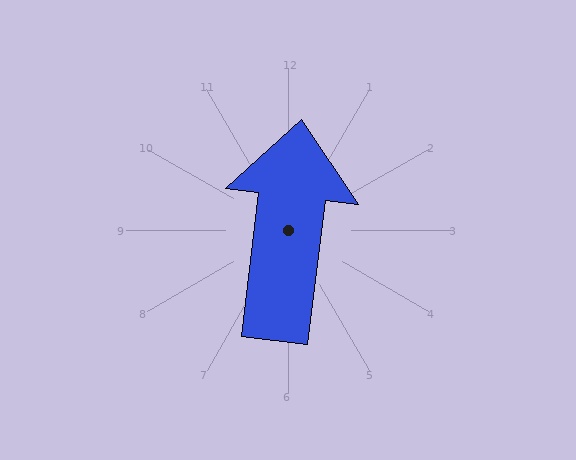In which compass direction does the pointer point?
North.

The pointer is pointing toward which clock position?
Roughly 12 o'clock.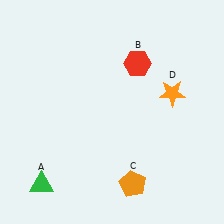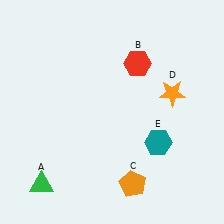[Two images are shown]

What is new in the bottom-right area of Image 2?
A teal hexagon (E) was added in the bottom-right area of Image 2.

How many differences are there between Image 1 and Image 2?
There is 1 difference between the two images.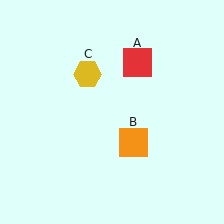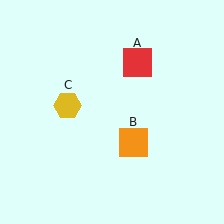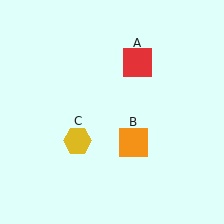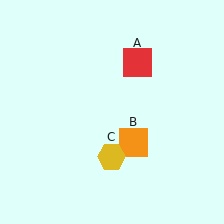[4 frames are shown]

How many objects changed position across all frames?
1 object changed position: yellow hexagon (object C).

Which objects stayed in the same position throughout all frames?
Red square (object A) and orange square (object B) remained stationary.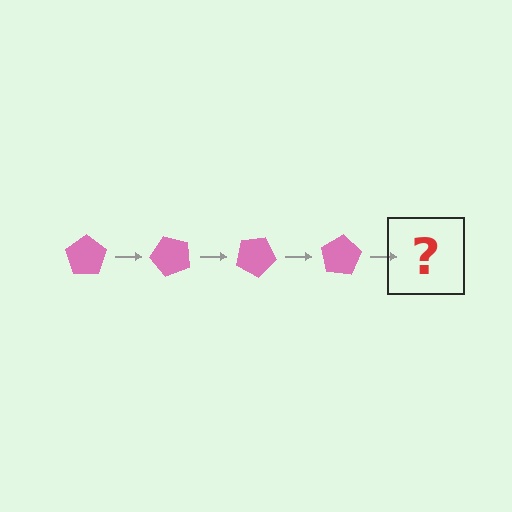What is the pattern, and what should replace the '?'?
The pattern is that the pentagon rotates 50 degrees each step. The '?' should be a pink pentagon rotated 200 degrees.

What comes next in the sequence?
The next element should be a pink pentagon rotated 200 degrees.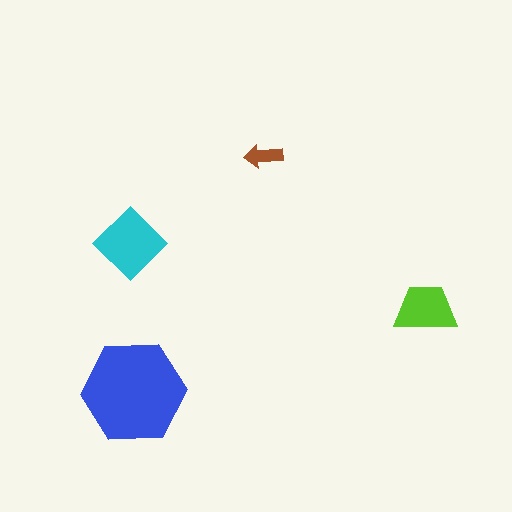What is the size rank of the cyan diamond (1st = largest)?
2nd.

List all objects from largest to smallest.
The blue hexagon, the cyan diamond, the lime trapezoid, the brown arrow.